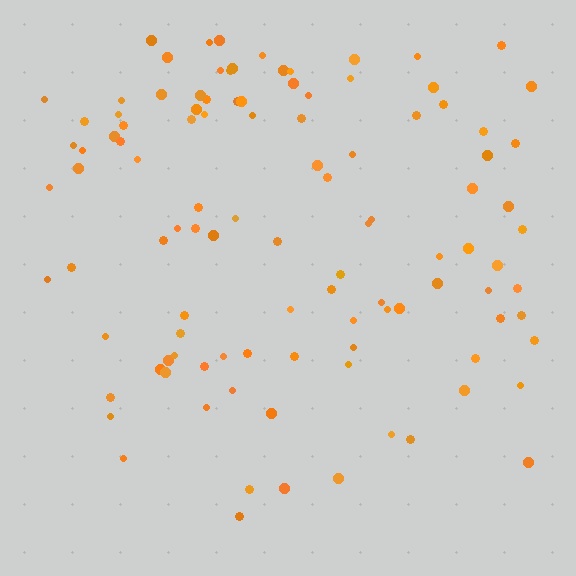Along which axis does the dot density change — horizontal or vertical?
Vertical.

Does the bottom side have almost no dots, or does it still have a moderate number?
Still a moderate number, just noticeably fewer than the top.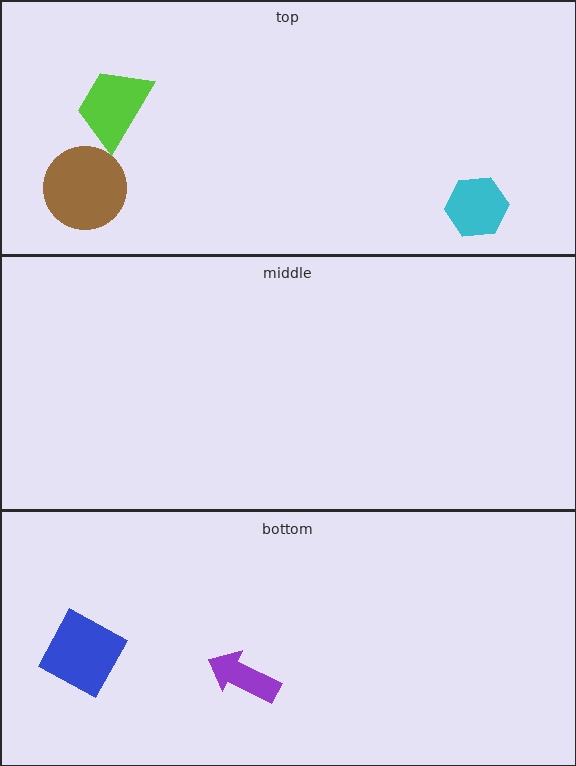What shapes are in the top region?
The brown circle, the cyan hexagon, the lime trapezoid.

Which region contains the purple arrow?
The bottom region.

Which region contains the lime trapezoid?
The top region.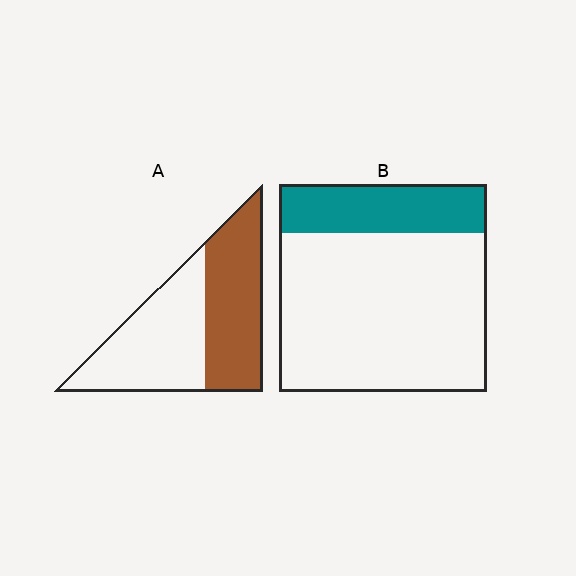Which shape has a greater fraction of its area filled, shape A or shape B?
Shape A.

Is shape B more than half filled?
No.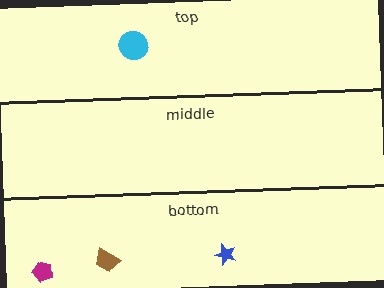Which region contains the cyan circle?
The top region.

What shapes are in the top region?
The cyan circle.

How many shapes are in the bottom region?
3.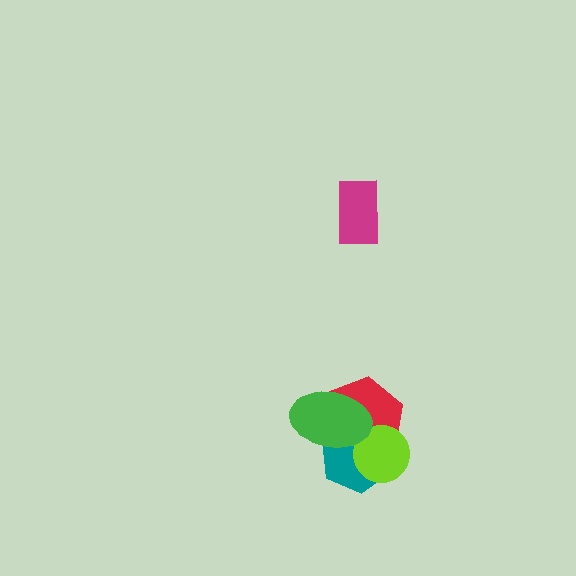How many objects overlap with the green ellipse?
3 objects overlap with the green ellipse.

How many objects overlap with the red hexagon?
3 objects overlap with the red hexagon.